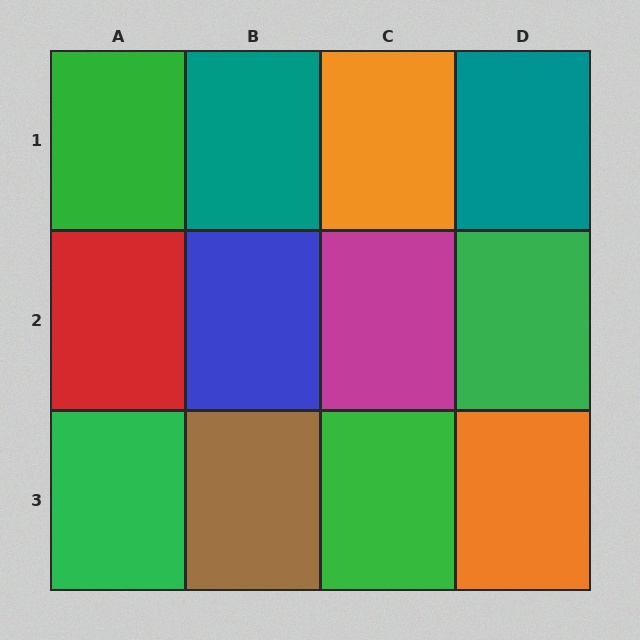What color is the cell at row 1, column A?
Green.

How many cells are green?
4 cells are green.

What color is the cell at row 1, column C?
Orange.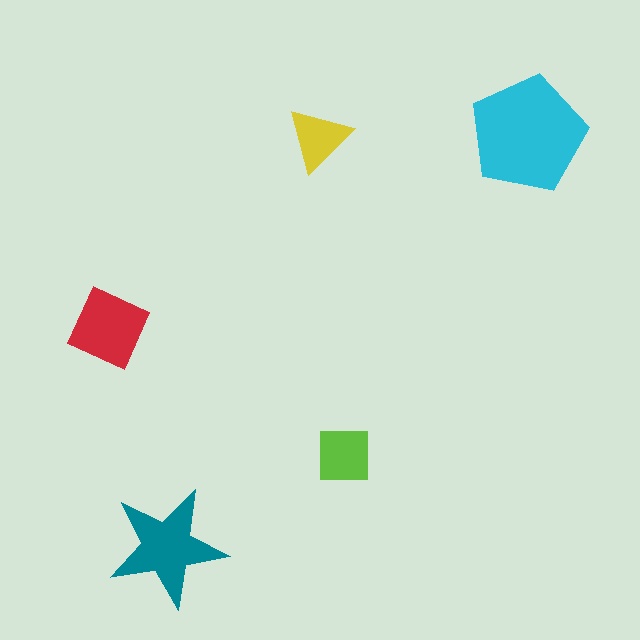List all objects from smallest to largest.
The yellow triangle, the lime square, the red diamond, the teal star, the cyan pentagon.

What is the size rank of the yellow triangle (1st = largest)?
5th.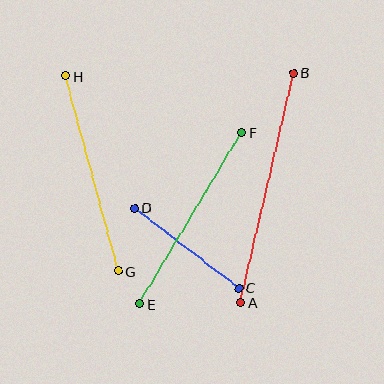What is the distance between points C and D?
The distance is approximately 131 pixels.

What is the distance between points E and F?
The distance is approximately 199 pixels.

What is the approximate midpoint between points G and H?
The midpoint is at approximately (92, 174) pixels.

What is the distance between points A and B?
The distance is approximately 236 pixels.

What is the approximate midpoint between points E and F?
The midpoint is at approximately (191, 218) pixels.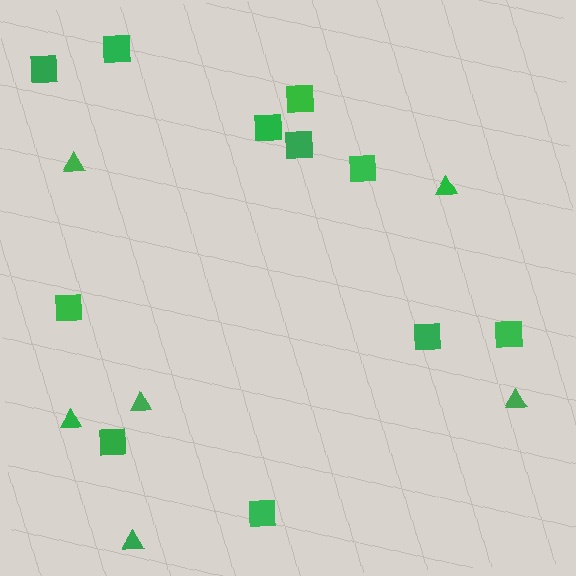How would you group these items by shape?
There are 2 groups: one group of squares (11) and one group of triangles (6).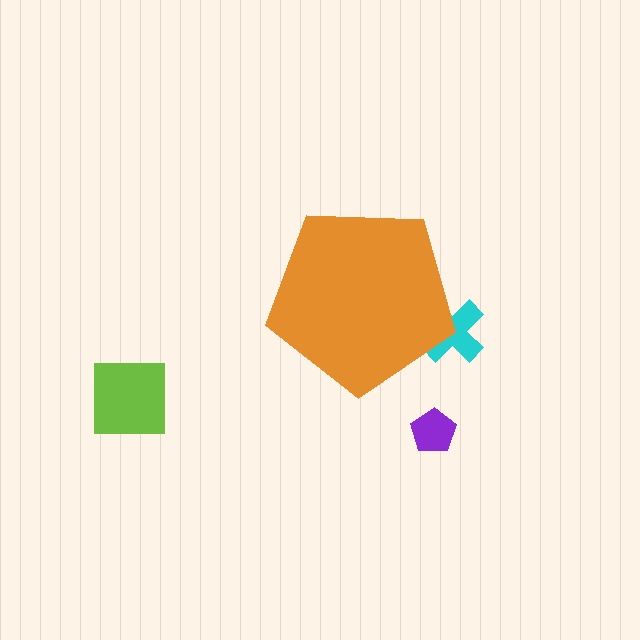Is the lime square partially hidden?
No, the lime square is fully visible.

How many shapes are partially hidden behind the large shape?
1 shape is partially hidden.